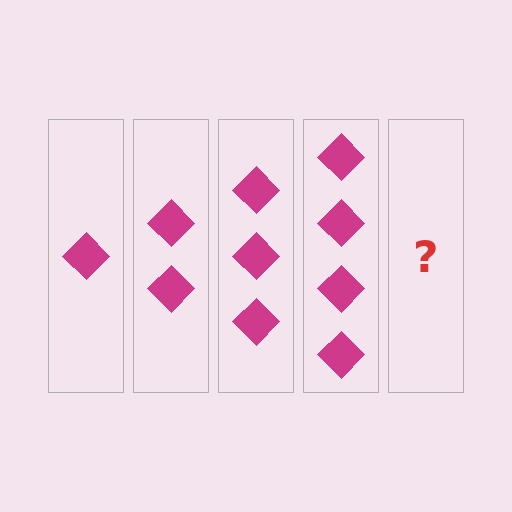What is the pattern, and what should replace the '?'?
The pattern is that each step adds one more diamond. The '?' should be 5 diamonds.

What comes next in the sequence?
The next element should be 5 diamonds.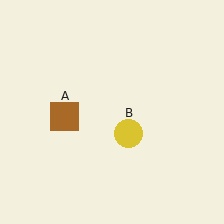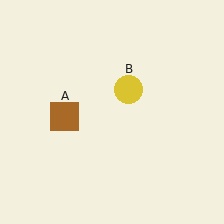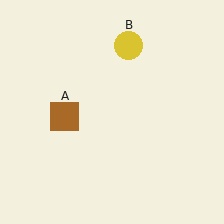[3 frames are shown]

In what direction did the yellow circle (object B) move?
The yellow circle (object B) moved up.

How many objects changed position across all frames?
1 object changed position: yellow circle (object B).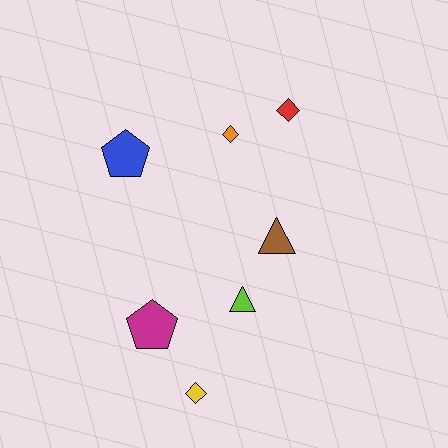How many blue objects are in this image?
There is 1 blue object.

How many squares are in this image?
There are no squares.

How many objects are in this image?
There are 7 objects.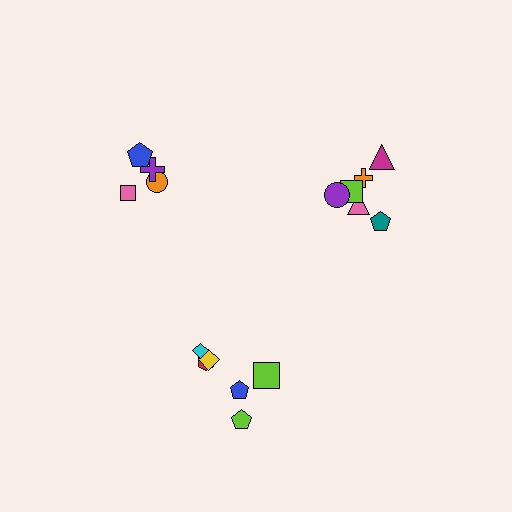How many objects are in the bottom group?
There are 6 objects.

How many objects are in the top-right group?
There are 6 objects.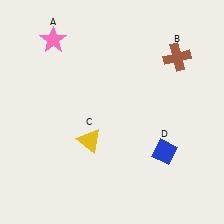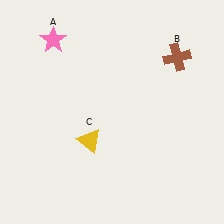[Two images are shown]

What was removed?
The blue diamond (D) was removed in Image 2.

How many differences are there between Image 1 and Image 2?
There is 1 difference between the two images.